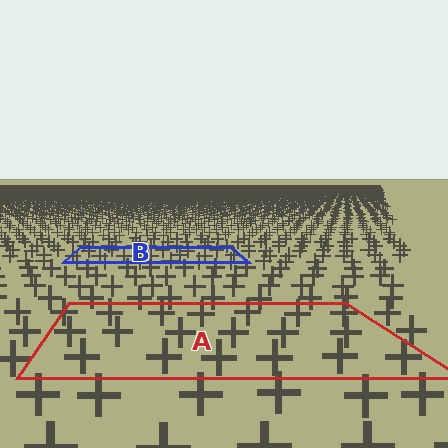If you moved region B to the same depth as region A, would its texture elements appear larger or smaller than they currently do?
They would appear larger. At a closer depth, the same texture elements are projected at a bigger on-screen size.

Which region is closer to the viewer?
Region A is closer. The texture elements there are larger and more spread out.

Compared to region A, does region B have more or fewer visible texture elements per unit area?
Region B has more texture elements per unit area — they are packed more densely because it is farther away.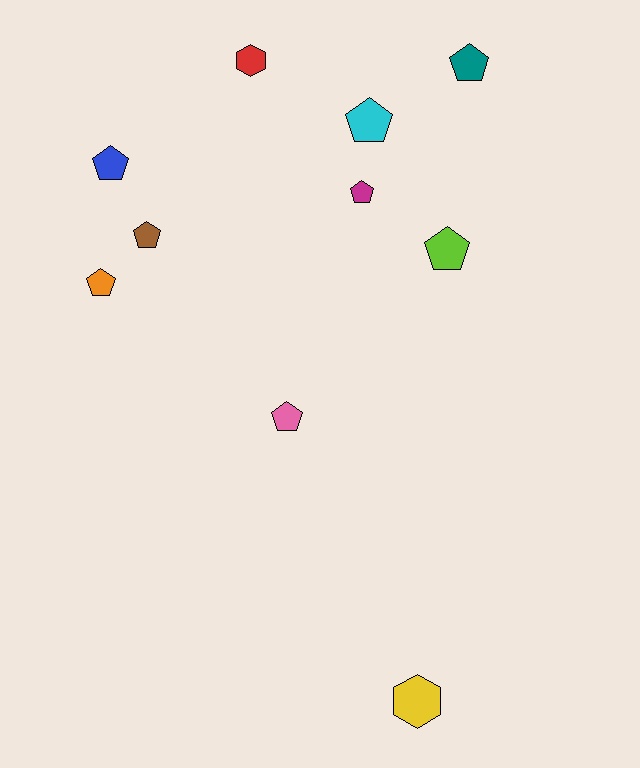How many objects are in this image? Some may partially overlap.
There are 10 objects.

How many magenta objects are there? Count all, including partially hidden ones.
There is 1 magenta object.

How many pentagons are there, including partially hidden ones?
There are 8 pentagons.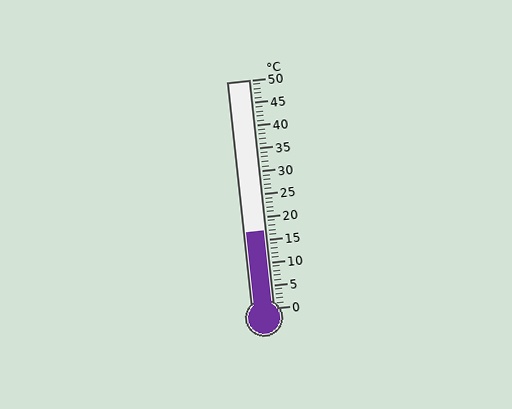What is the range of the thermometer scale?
The thermometer scale ranges from 0°C to 50°C.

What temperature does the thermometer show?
The thermometer shows approximately 17°C.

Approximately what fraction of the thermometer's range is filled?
The thermometer is filled to approximately 35% of its range.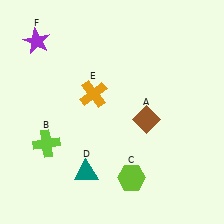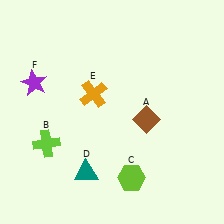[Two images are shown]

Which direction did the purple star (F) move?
The purple star (F) moved down.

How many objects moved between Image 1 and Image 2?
1 object moved between the two images.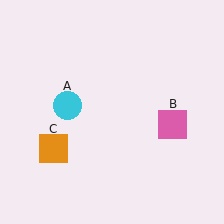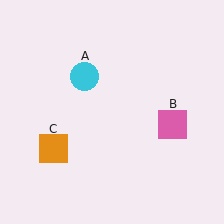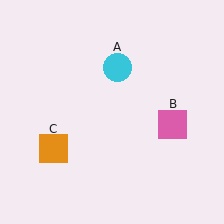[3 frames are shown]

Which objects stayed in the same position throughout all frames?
Pink square (object B) and orange square (object C) remained stationary.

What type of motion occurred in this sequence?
The cyan circle (object A) rotated clockwise around the center of the scene.